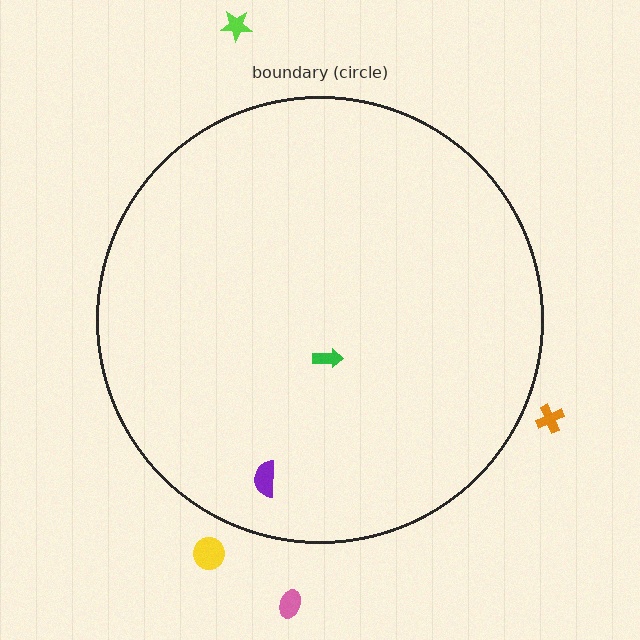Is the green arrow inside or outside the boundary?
Inside.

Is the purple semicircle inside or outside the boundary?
Inside.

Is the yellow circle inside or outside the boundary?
Outside.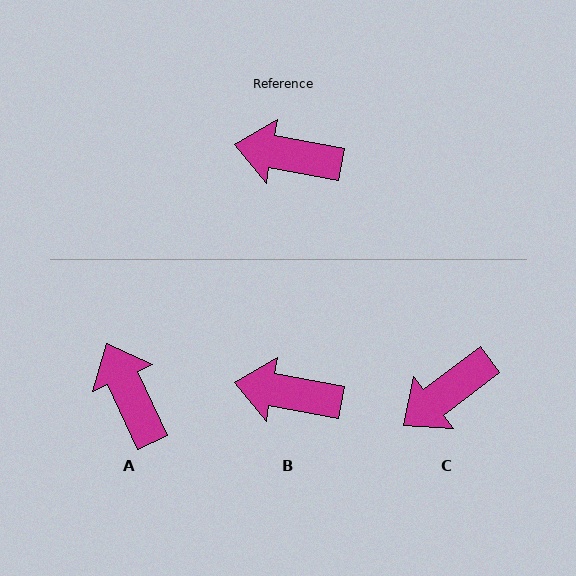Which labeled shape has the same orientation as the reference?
B.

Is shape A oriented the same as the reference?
No, it is off by about 55 degrees.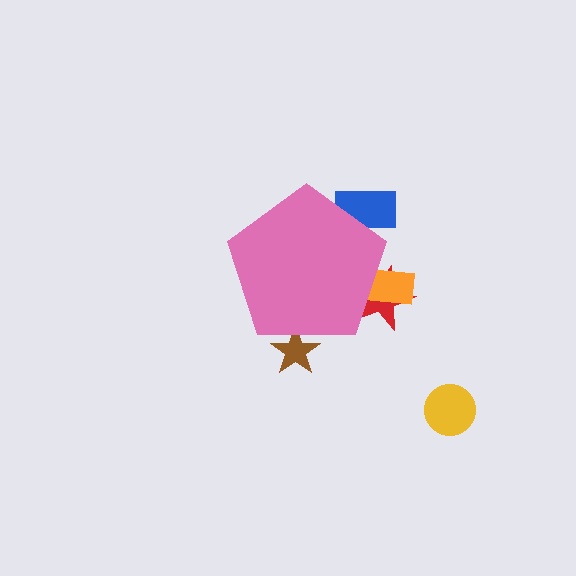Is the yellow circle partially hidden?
No, the yellow circle is fully visible.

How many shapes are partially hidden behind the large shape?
4 shapes are partially hidden.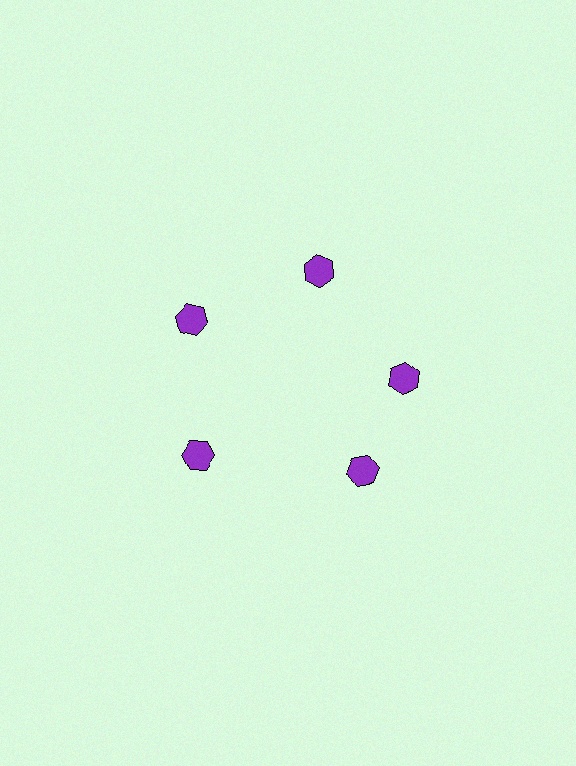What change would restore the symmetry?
The symmetry would be restored by rotating it back into even spacing with its neighbors so that all 5 hexagons sit at equal angles and equal distance from the center.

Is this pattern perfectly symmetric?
No. The 5 purple hexagons are arranged in a ring, but one element near the 5 o'clock position is rotated out of alignment along the ring, breaking the 5-fold rotational symmetry.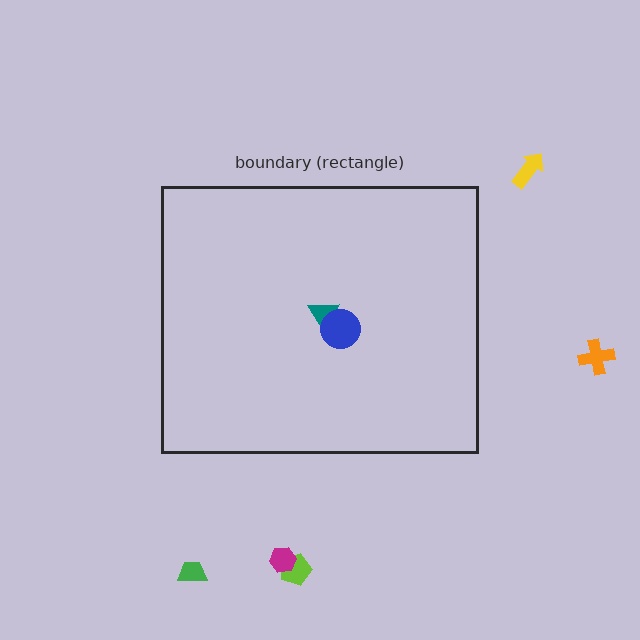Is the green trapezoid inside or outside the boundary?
Outside.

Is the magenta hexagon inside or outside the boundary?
Outside.